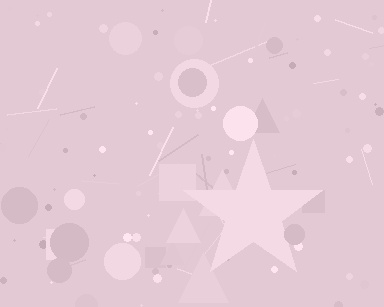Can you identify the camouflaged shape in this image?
The camouflaged shape is a star.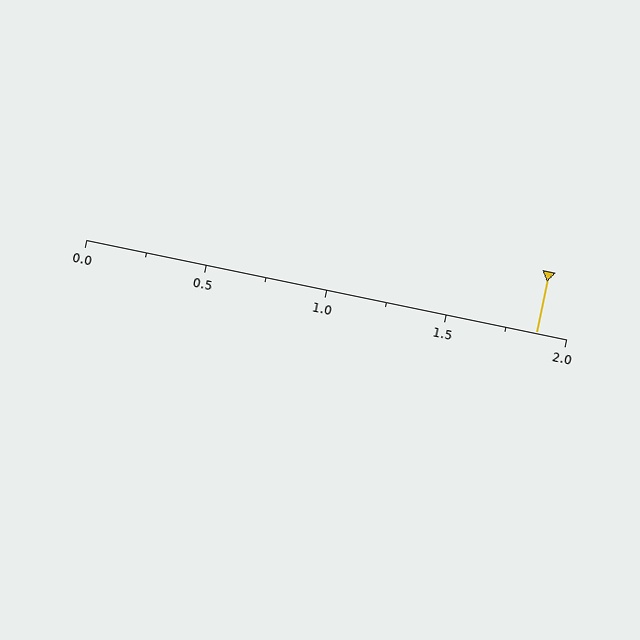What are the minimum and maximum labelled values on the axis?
The axis runs from 0.0 to 2.0.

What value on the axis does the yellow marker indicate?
The marker indicates approximately 1.88.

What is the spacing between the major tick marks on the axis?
The major ticks are spaced 0.5 apart.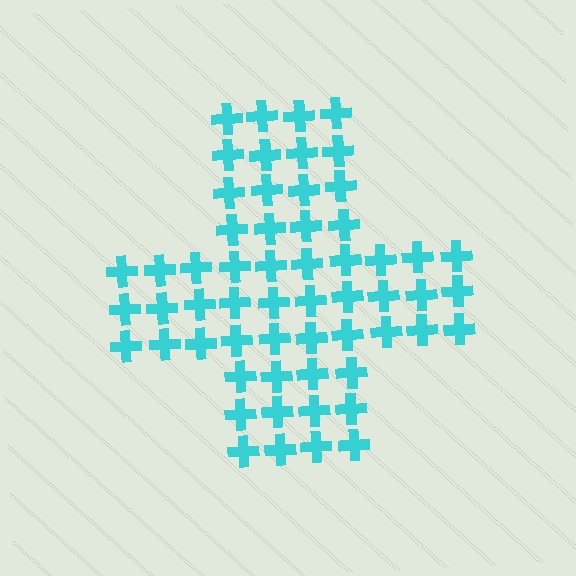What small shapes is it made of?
It is made of small crosses.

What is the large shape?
The large shape is a cross.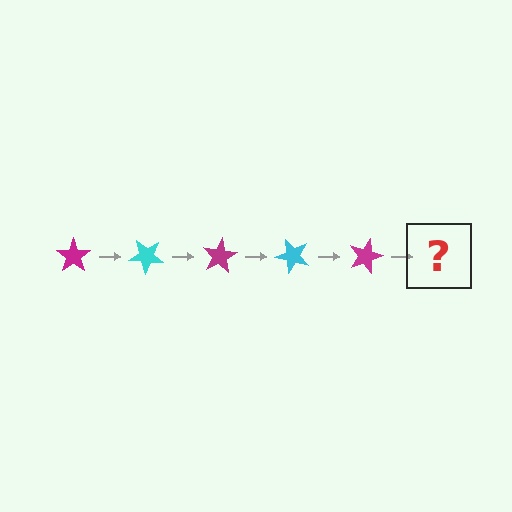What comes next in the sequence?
The next element should be a cyan star, rotated 200 degrees from the start.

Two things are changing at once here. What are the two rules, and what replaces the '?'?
The two rules are that it rotates 40 degrees each step and the color cycles through magenta and cyan. The '?' should be a cyan star, rotated 200 degrees from the start.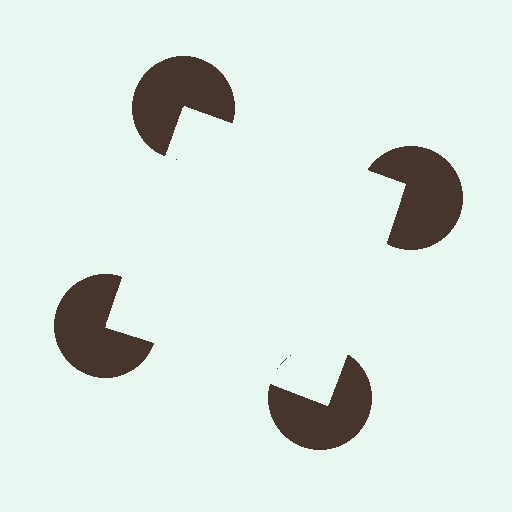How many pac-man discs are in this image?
There are 4 — one at each vertex of the illusory square.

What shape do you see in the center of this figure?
An illusory square — its edges are inferred from the aligned wedge cuts in the pac-man discs, not physically drawn.